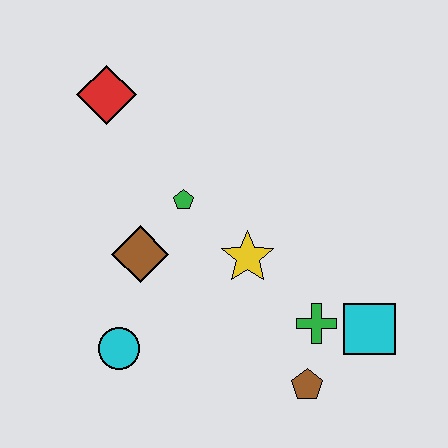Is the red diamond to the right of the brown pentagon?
No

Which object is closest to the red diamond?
The green pentagon is closest to the red diamond.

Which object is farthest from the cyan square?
The red diamond is farthest from the cyan square.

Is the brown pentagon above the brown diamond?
No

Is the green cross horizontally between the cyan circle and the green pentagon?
No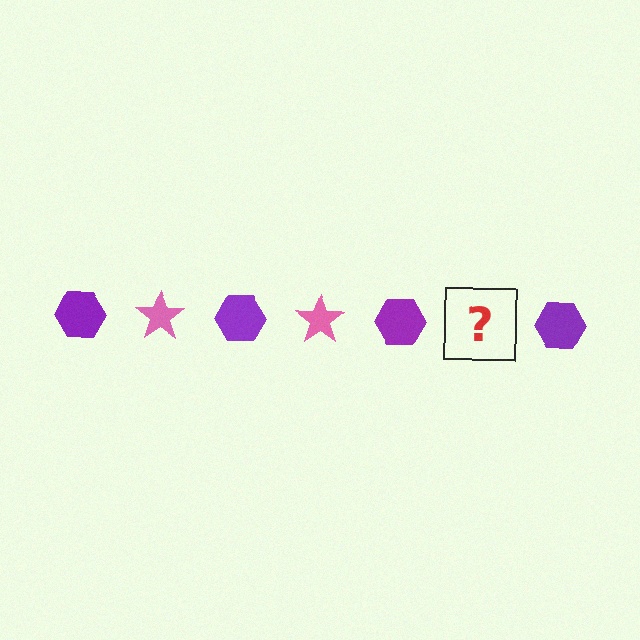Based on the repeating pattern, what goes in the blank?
The blank should be a pink star.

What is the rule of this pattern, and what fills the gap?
The rule is that the pattern alternates between purple hexagon and pink star. The gap should be filled with a pink star.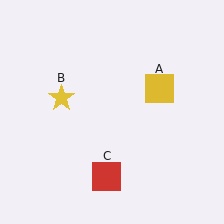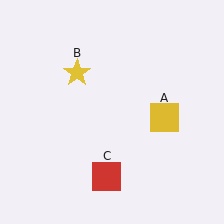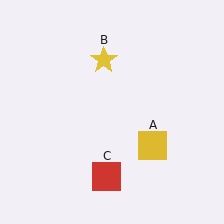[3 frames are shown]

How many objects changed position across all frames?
2 objects changed position: yellow square (object A), yellow star (object B).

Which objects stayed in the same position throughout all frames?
Red square (object C) remained stationary.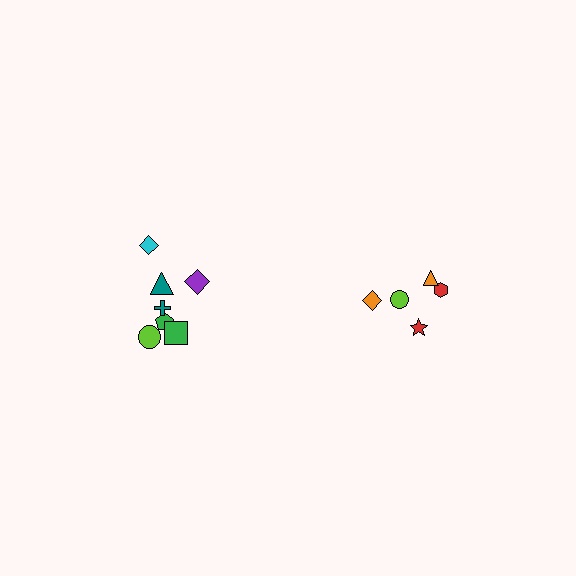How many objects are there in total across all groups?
There are 12 objects.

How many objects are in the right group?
There are 5 objects.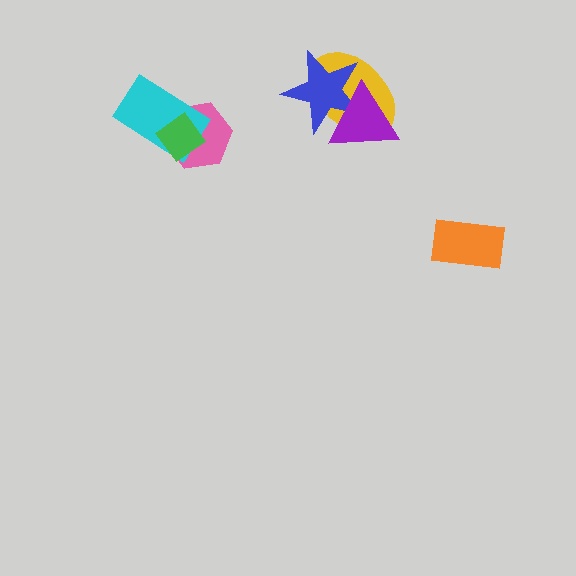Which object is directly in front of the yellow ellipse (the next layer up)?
The blue star is directly in front of the yellow ellipse.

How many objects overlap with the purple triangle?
2 objects overlap with the purple triangle.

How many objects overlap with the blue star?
2 objects overlap with the blue star.